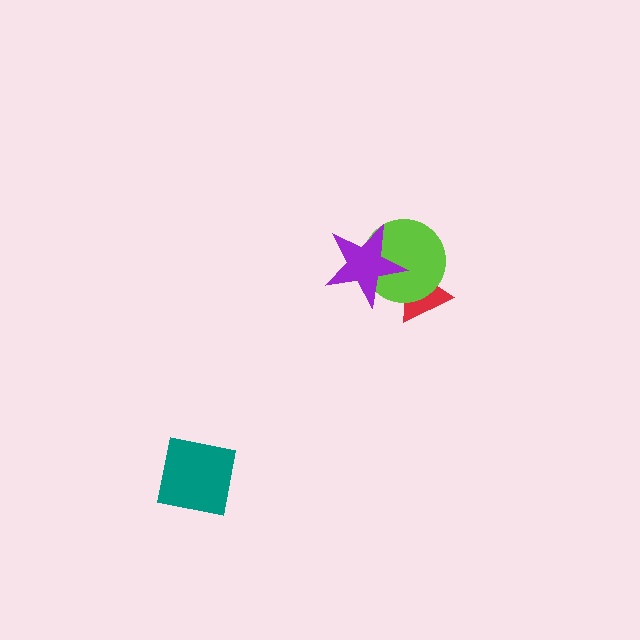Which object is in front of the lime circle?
The purple star is in front of the lime circle.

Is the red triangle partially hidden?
Yes, it is partially covered by another shape.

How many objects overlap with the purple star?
2 objects overlap with the purple star.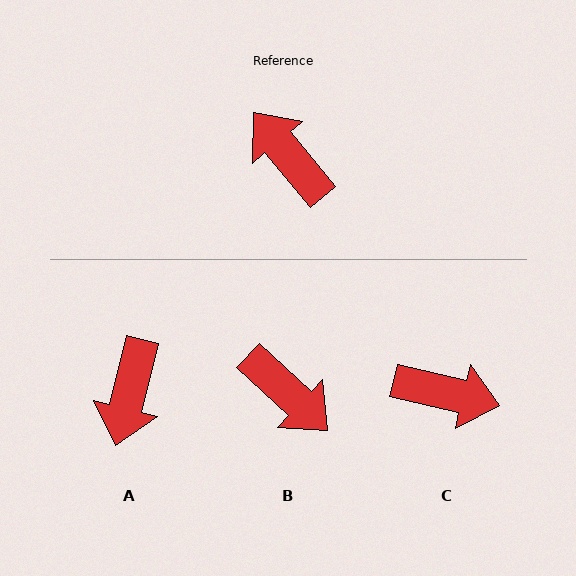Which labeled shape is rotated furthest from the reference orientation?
B, about 173 degrees away.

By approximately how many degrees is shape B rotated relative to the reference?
Approximately 173 degrees clockwise.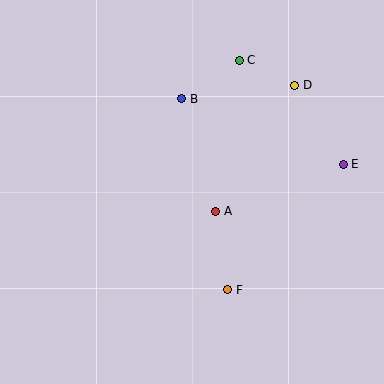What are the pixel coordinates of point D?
Point D is at (295, 85).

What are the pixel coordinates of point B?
Point B is at (182, 99).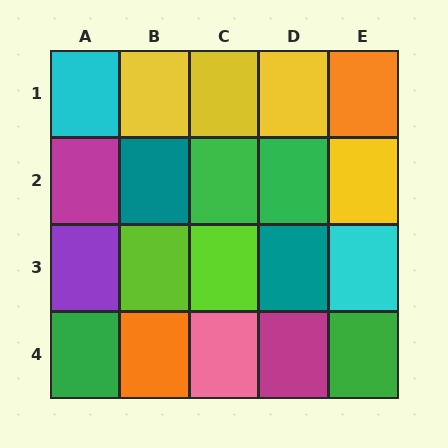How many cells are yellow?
4 cells are yellow.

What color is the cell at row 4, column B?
Orange.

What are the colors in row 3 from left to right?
Purple, lime, lime, teal, cyan.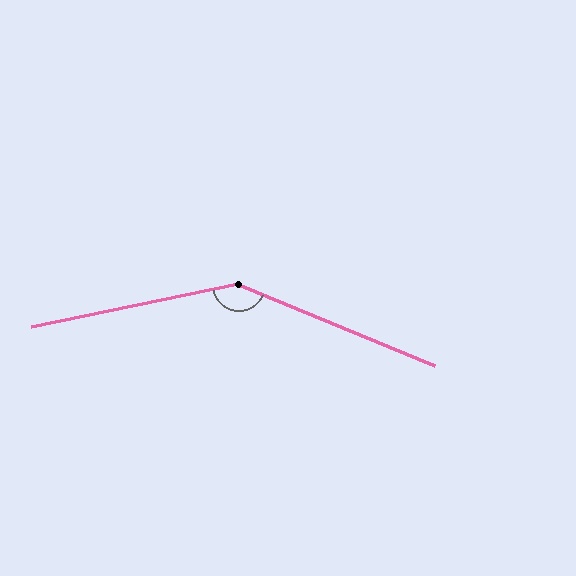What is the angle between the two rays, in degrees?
Approximately 146 degrees.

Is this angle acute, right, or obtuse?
It is obtuse.